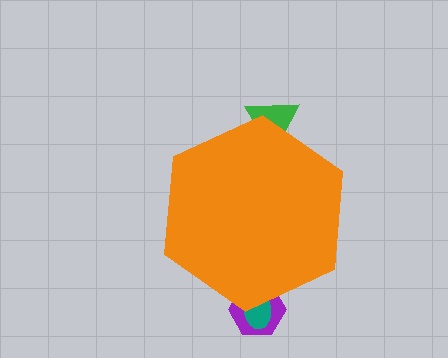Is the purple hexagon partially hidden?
Yes, the purple hexagon is partially hidden behind the orange hexagon.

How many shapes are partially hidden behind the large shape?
3 shapes are partially hidden.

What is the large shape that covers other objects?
An orange hexagon.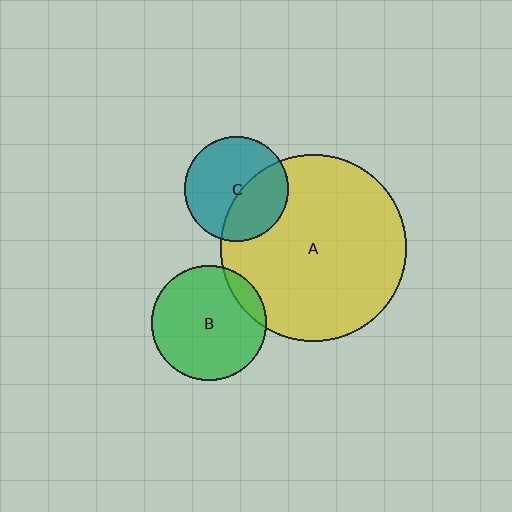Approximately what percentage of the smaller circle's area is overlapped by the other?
Approximately 40%.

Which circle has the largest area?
Circle A (yellow).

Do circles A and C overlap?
Yes.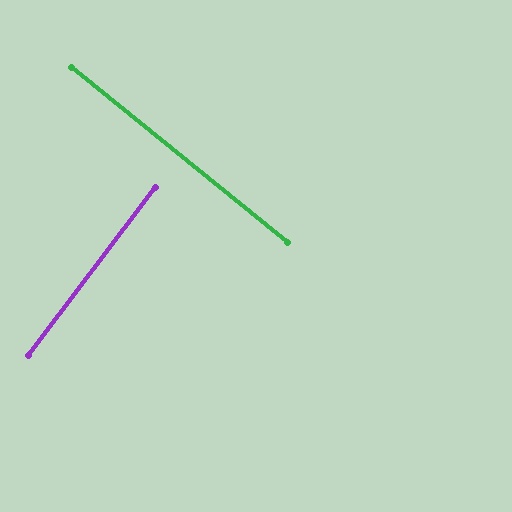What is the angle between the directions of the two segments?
Approximately 88 degrees.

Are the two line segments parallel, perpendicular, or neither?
Perpendicular — they meet at approximately 88°.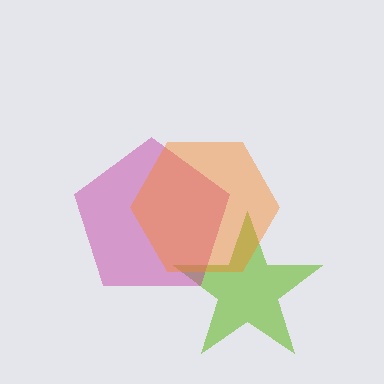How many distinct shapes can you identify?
There are 3 distinct shapes: a lime star, a magenta pentagon, an orange hexagon.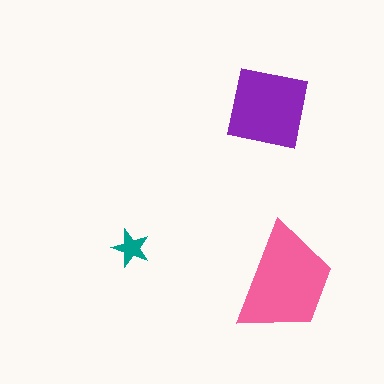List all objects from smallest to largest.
The teal star, the purple square, the pink trapezoid.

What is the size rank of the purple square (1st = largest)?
2nd.